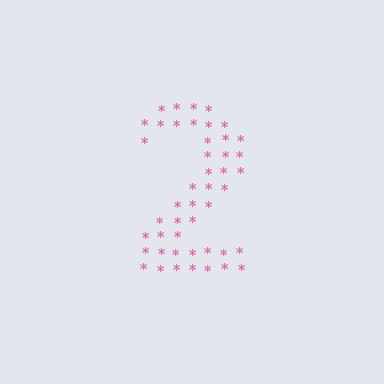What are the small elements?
The small elements are asterisks.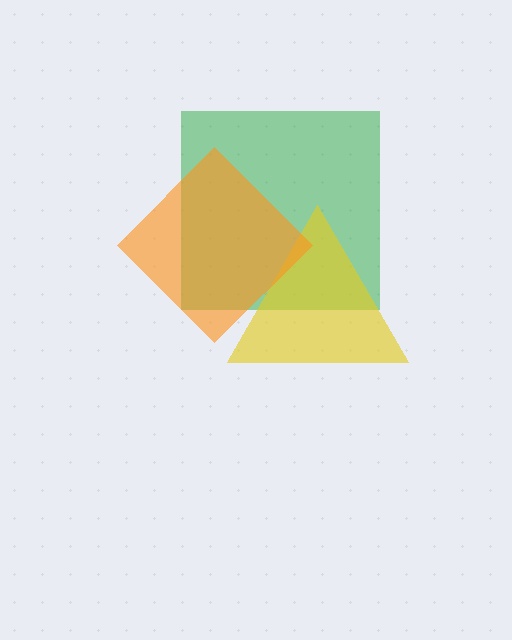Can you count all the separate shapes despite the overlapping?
Yes, there are 3 separate shapes.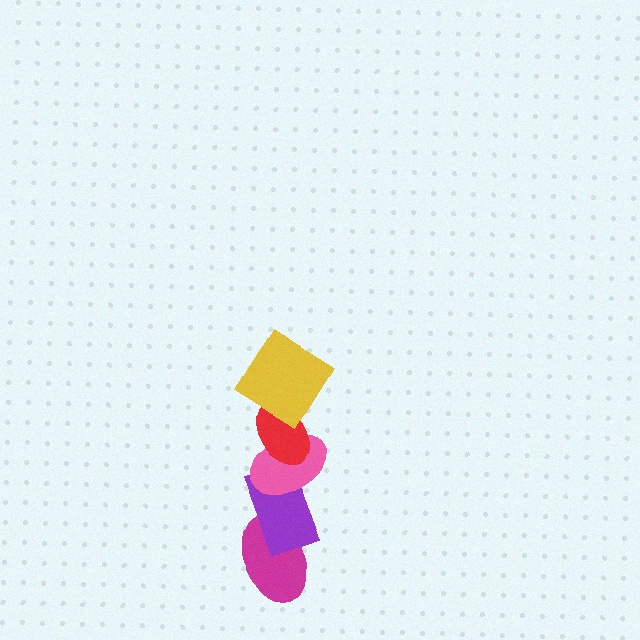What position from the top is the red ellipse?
The red ellipse is 2nd from the top.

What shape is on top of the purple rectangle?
The pink ellipse is on top of the purple rectangle.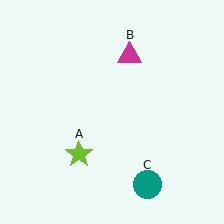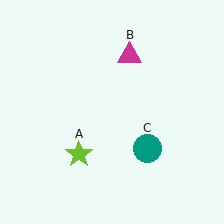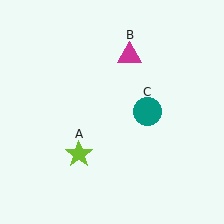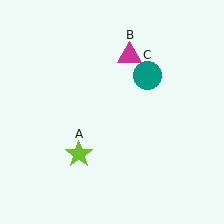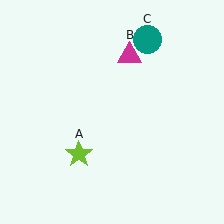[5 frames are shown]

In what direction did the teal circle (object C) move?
The teal circle (object C) moved up.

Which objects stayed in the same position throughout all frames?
Lime star (object A) and magenta triangle (object B) remained stationary.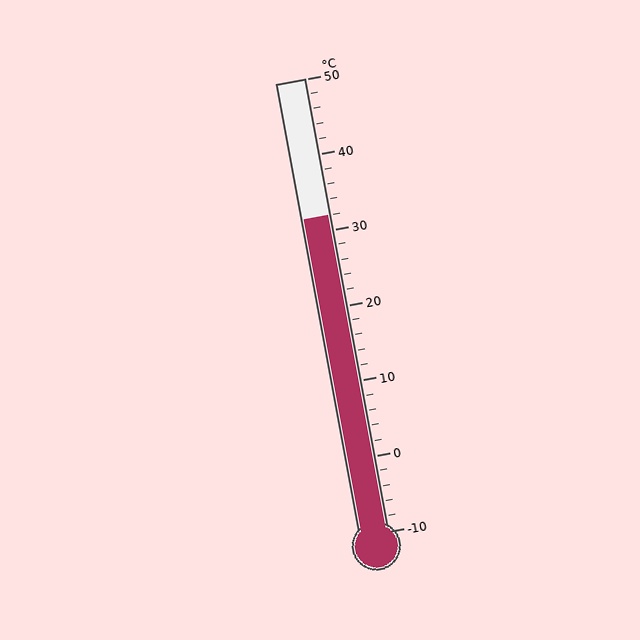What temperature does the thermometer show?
The thermometer shows approximately 32°C.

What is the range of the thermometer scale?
The thermometer scale ranges from -10°C to 50°C.